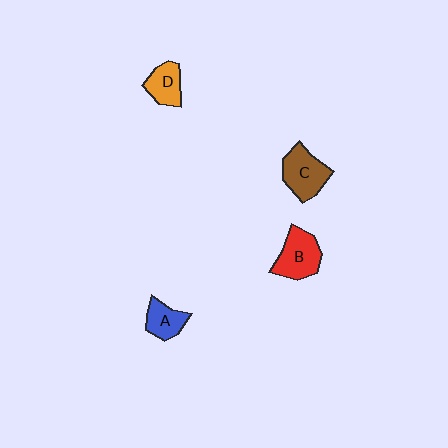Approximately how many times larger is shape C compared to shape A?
Approximately 1.6 times.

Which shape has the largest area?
Shape C (brown).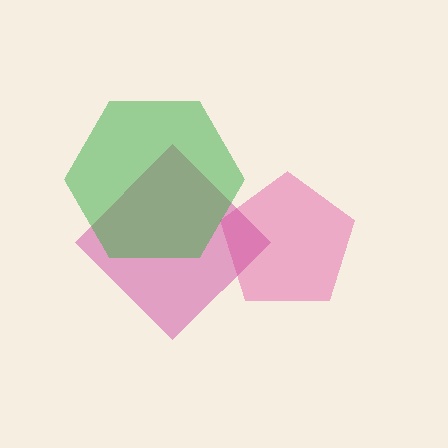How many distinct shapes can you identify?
There are 3 distinct shapes: a pink pentagon, a magenta diamond, a green hexagon.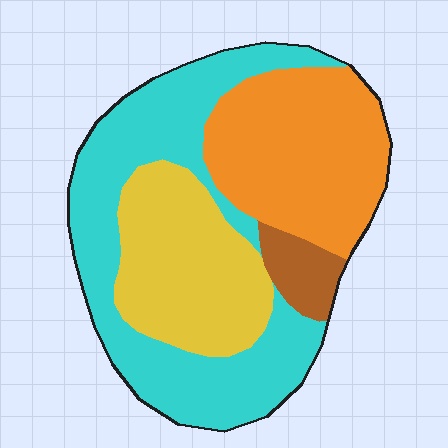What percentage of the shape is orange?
Orange takes up between a quarter and a half of the shape.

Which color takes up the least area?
Brown, at roughly 5%.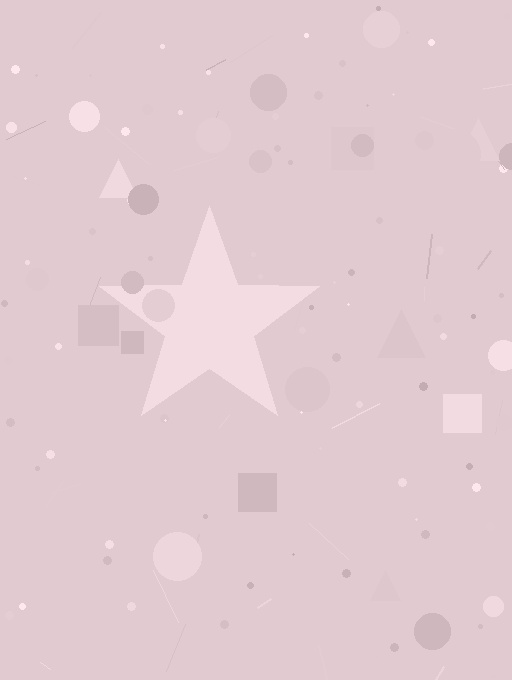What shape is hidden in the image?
A star is hidden in the image.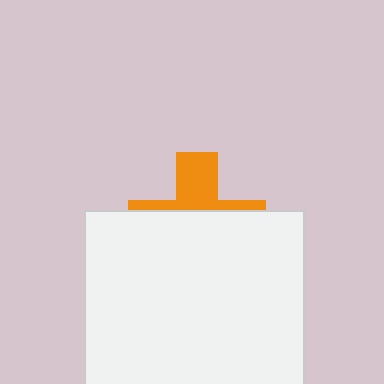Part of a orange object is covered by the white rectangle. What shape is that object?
It is a cross.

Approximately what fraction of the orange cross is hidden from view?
Roughly 65% of the orange cross is hidden behind the white rectangle.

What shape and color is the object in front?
The object in front is a white rectangle.